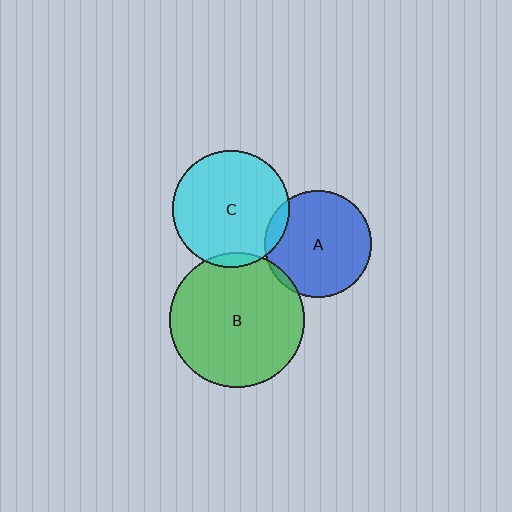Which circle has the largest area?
Circle B (green).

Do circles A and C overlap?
Yes.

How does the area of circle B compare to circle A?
Approximately 1.6 times.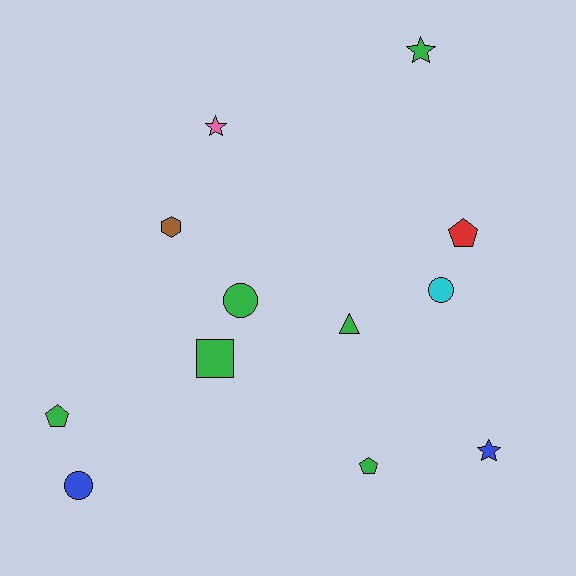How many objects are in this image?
There are 12 objects.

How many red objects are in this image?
There is 1 red object.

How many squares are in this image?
There is 1 square.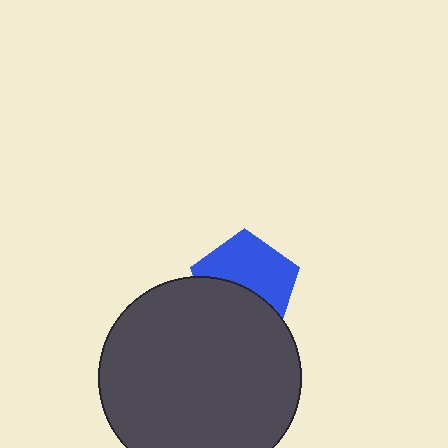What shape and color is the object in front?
The object in front is a dark gray circle.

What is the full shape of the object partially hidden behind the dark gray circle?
The partially hidden object is a blue pentagon.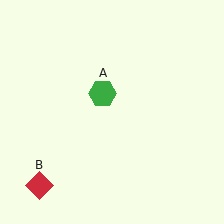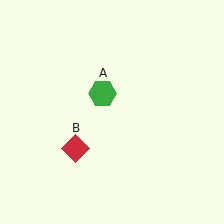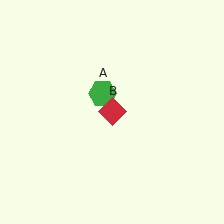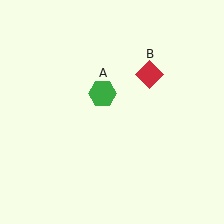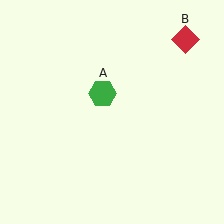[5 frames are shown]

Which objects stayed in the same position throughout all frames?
Green hexagon (object A) remained stationary.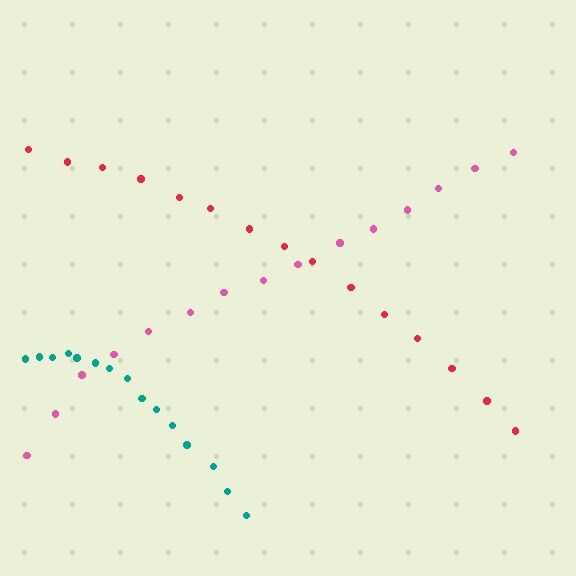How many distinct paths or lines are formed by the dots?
There are 3 distinct paths.